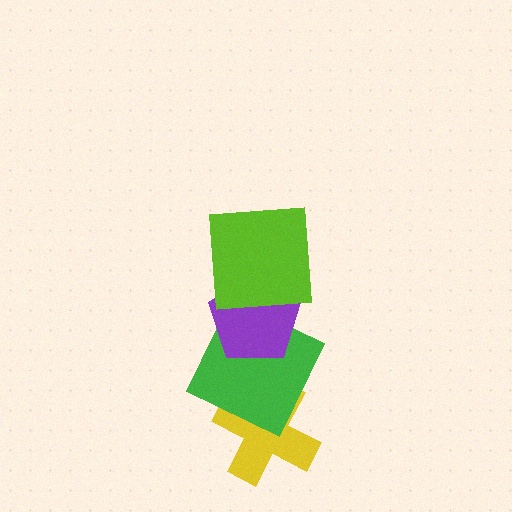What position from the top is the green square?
The green square is 3rd from the top.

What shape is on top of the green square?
The purple pentagon is on top of the green square.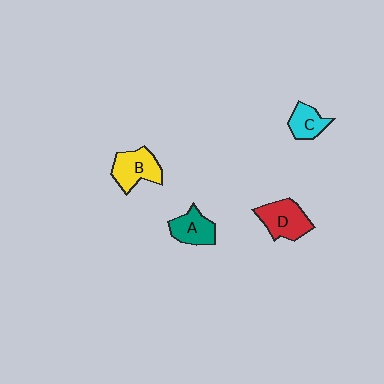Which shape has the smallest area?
Shape C (cyan).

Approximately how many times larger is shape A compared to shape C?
Approximately 1.2 times.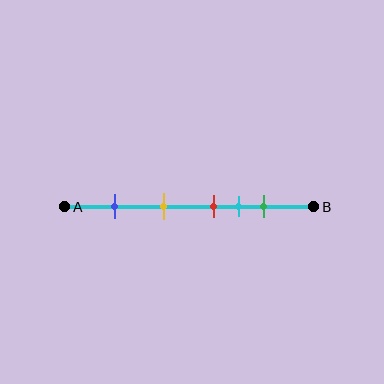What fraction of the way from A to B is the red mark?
The red mark is approximately 60% (0.6) of the way from A to B.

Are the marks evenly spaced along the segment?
No, the marks are not evenly spaced.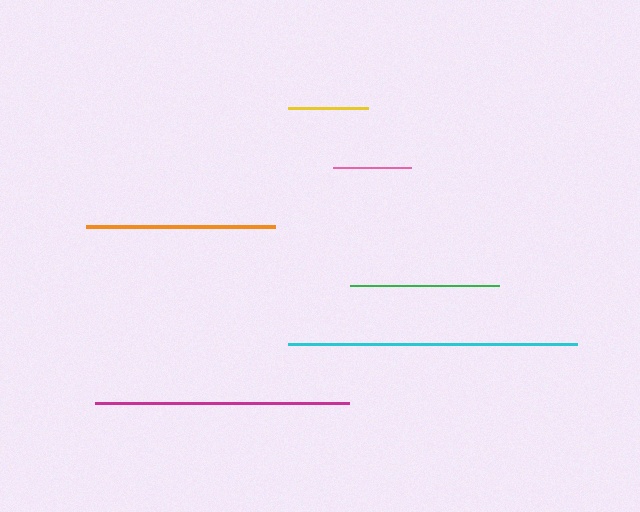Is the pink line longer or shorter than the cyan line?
The cyan line is longer than the pink line.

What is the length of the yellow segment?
The yellow segment is approximately 80 pixels long.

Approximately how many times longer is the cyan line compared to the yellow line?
The cyan line is approximately 3.6 times the length of the yellow line.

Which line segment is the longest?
The cyan line is the longest at approximately 289 pixels.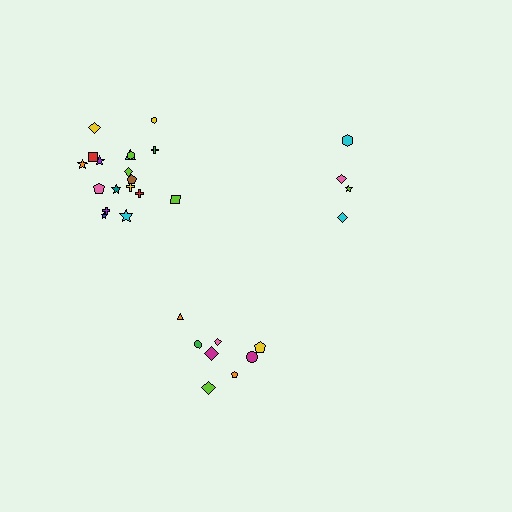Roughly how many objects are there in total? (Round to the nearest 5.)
Roughly 30 objects in total.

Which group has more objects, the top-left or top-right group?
The top-left group.